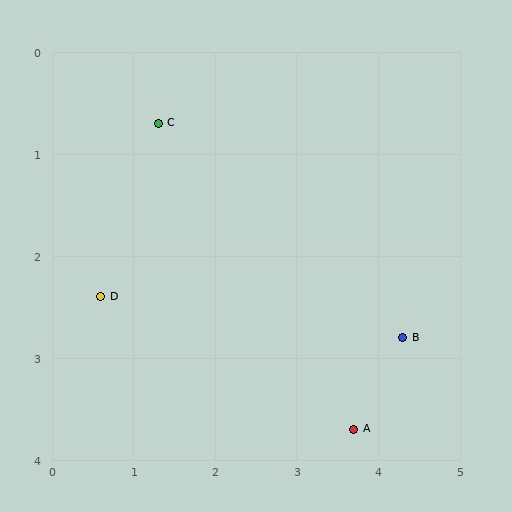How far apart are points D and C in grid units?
Points D and C are about 1.8 grid units apart.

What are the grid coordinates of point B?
Point B is at approximately (4.3, 2.8).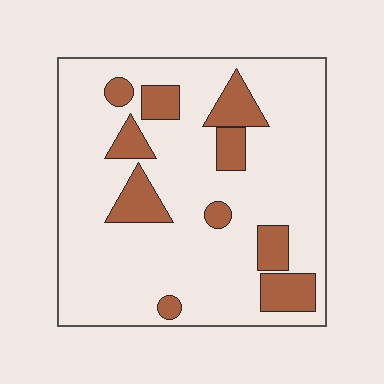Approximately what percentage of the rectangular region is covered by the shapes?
Approximately 20%.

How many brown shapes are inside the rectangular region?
10.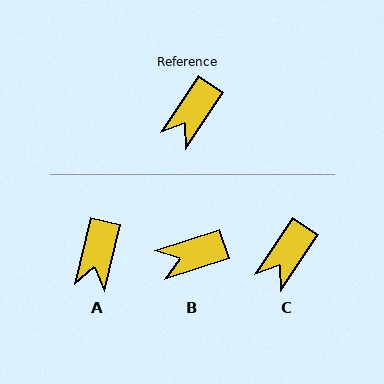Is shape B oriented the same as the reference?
No, it is off by about 38 degrees.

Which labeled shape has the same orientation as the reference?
C.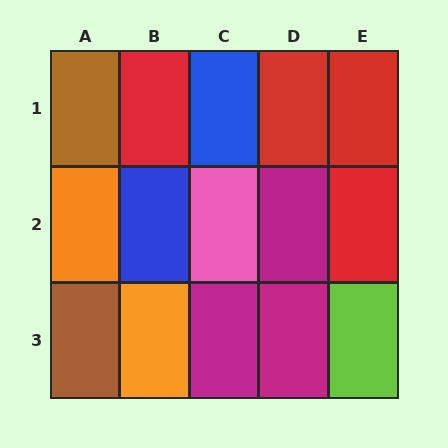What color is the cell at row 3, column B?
Orange.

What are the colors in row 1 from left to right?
Brown, red, blue, red, red.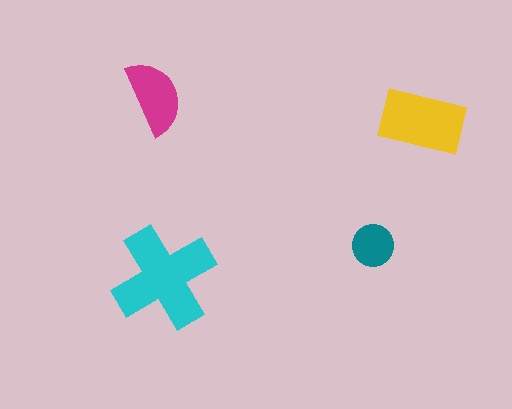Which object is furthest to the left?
The magenta semicircle is leftmost.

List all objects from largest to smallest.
The cyan cross, the yellow rectangle, the magenta semicircle, the teal circle.